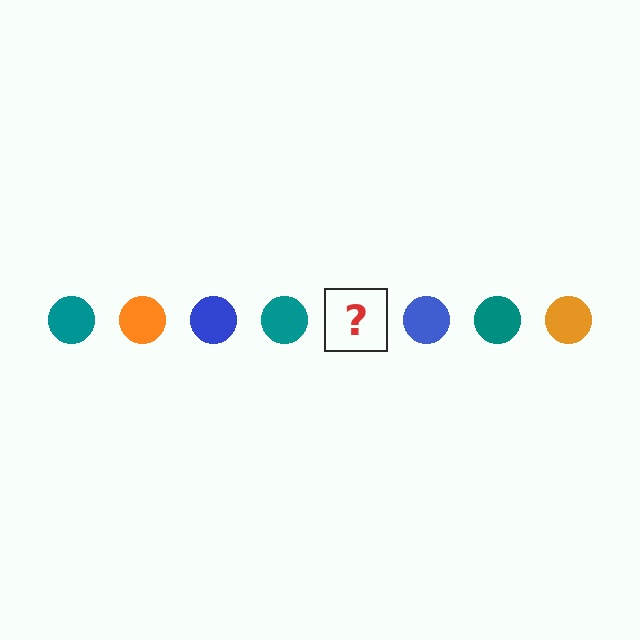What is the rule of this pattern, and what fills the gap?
The rule is that the pattern cycles through teal, orange, blue circles. The gap should be filled with an orange circle.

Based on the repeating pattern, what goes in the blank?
The blank should be an orange circle.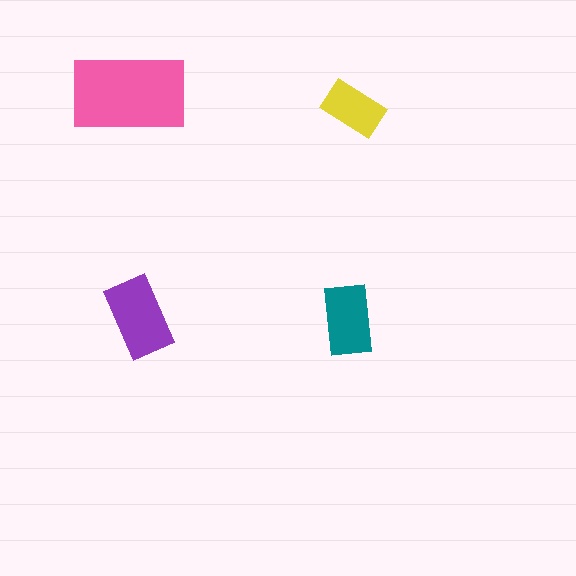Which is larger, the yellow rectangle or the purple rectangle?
The purple one.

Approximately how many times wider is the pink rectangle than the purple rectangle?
About 1.5 times wider.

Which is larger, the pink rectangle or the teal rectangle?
The pink one.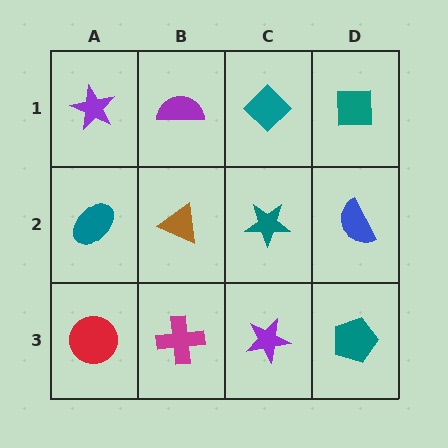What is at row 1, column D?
A teal square.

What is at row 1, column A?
A purple star.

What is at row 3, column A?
A red circle.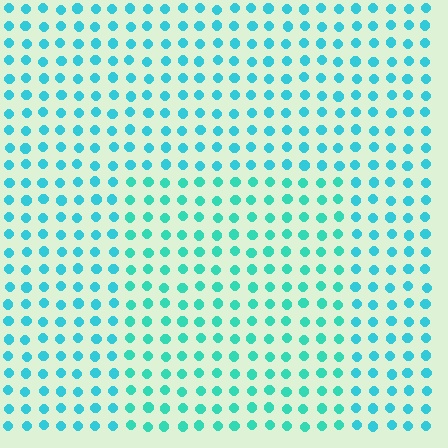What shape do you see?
I see a rectangle.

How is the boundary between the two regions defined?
The boundary is defined purely by a slight shift in hue (about 19 degrees). Spacing, size, and orientation are identical on both sides.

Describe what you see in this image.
The image is filled with small cyan elements in a uniform arrangement. A rectangle-shaped region is visible where the elements are tinted to a slightly different hue, forming a subtle color boundary.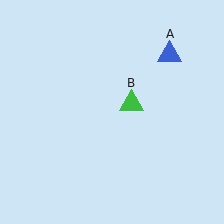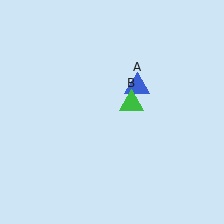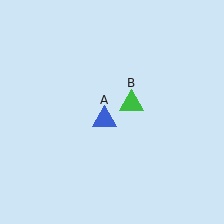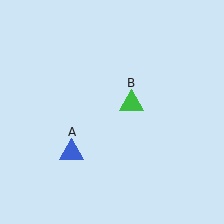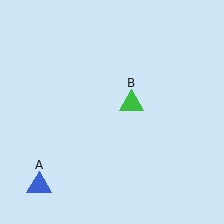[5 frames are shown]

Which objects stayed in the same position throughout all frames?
Green triangle (object B) remained stationary.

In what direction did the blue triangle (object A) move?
The blue triangle (object A) moved down and to the left.